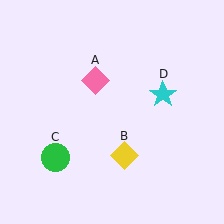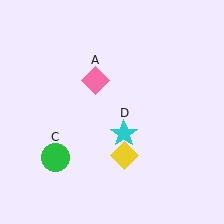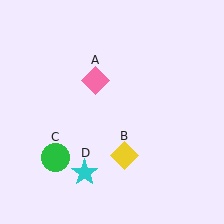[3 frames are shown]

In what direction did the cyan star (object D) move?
The cyan star (object D) moved down and to the left.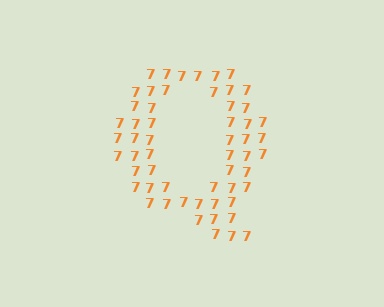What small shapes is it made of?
It is made of small digit 7's.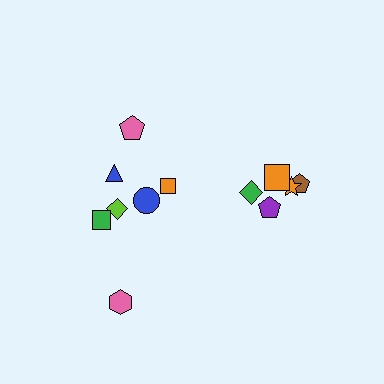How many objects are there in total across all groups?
There are 12 objects.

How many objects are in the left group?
There are 7 objects.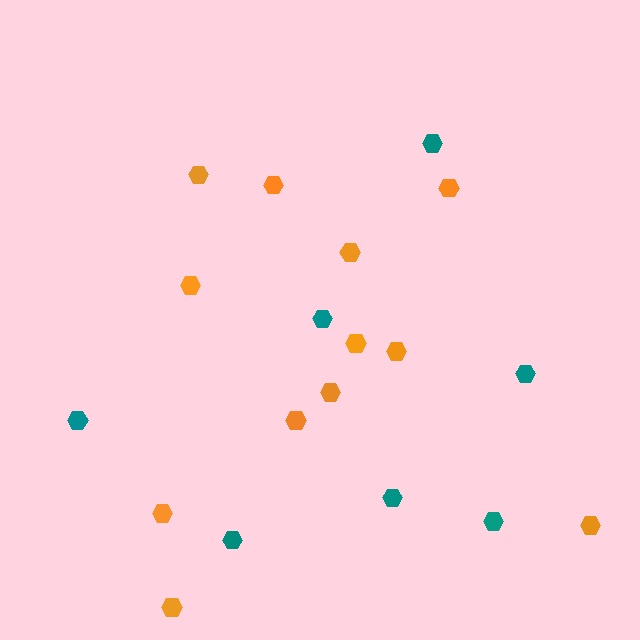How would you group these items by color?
There are 2 groups: one group of orange hexagons (12) and one group of teal hexagons (7).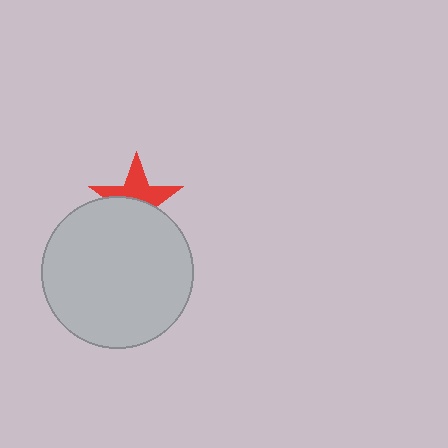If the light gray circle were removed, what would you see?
You would see the complete red star.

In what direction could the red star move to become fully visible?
The red star could move up. That would shift it out from behind the light gray circle entirely.